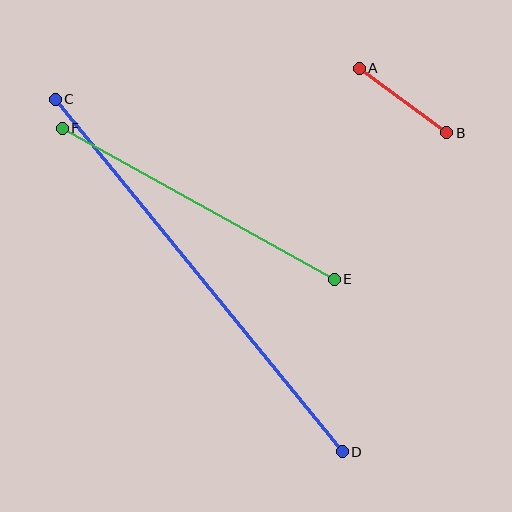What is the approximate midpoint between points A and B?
The midpoint is at approximately (403, 101) pixels.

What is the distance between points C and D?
The distance is approximately 455 pixels.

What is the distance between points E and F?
The distance is approximately 311 pixels.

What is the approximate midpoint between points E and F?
The midpoint is at approximately (198, 204) pixels.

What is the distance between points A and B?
The distance is approximately 109 pixels.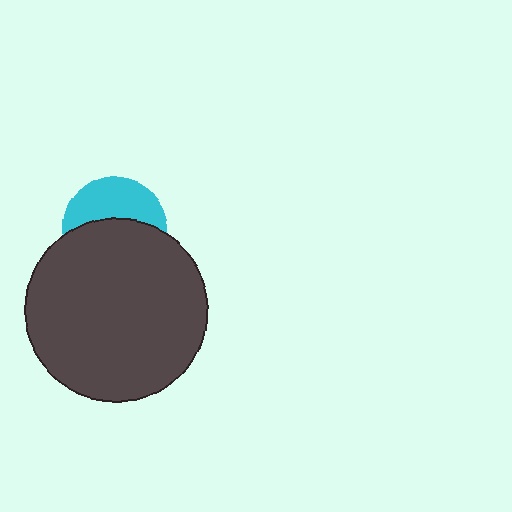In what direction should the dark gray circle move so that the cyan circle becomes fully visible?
The dark gray circle should move down. That is the shortest direction to clear the overlap and leave the cyan circle fully visible.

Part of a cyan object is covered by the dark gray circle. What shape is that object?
It is a circle.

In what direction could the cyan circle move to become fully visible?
The cyan circle could move up. That would shift it out from behind the dark gray circle entirely.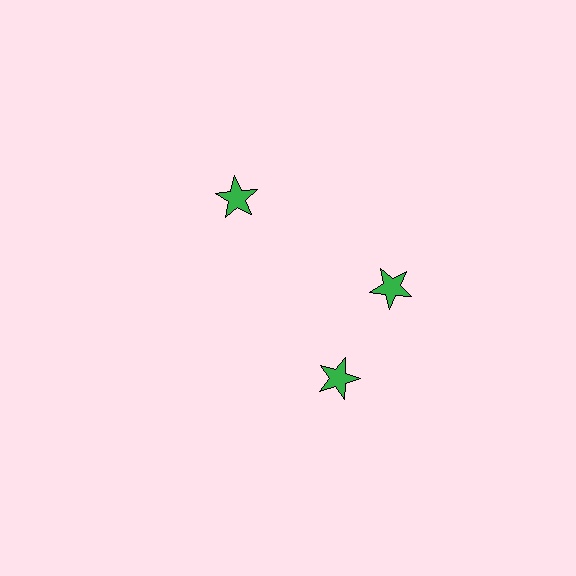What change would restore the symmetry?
The symmetry would be restored by rotating it back into even spacing with its neighbors so that all 3 stars sit at equal angles and equal distance from the center.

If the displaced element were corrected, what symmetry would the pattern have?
It would have 3-fold rotational symmetry — the pattern would map onto itself every 120 degrees.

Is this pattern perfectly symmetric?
No. The 3 green stars are arranged in a ring, but one element near the 7 o'clock position is rotated out of alignment along the ring, breaking the 3-fold rotational symmetry.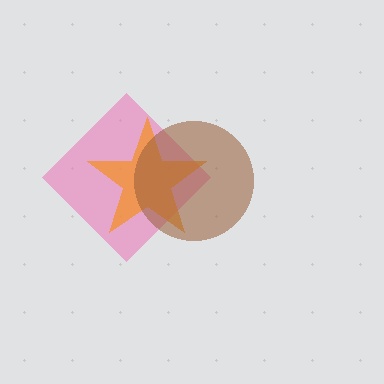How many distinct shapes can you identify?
There are 3 distinct shapes: a pink diamond, an orange star, a brown circle.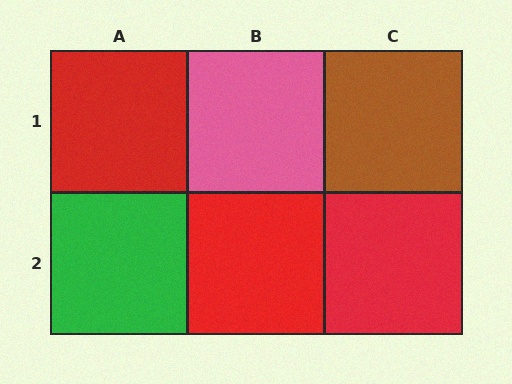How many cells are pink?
1 cell is pink.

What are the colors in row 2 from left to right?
Green, red, red.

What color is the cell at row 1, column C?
Brown.